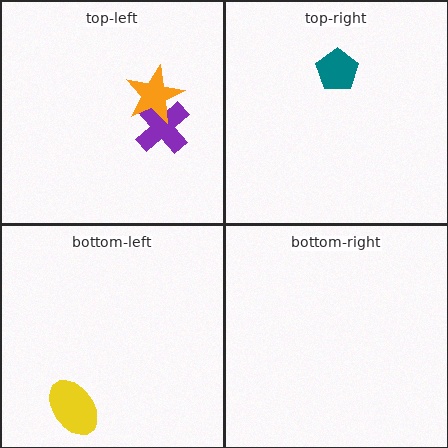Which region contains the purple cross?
The top-left region.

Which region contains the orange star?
The top-left region.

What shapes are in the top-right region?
The teal pentagon.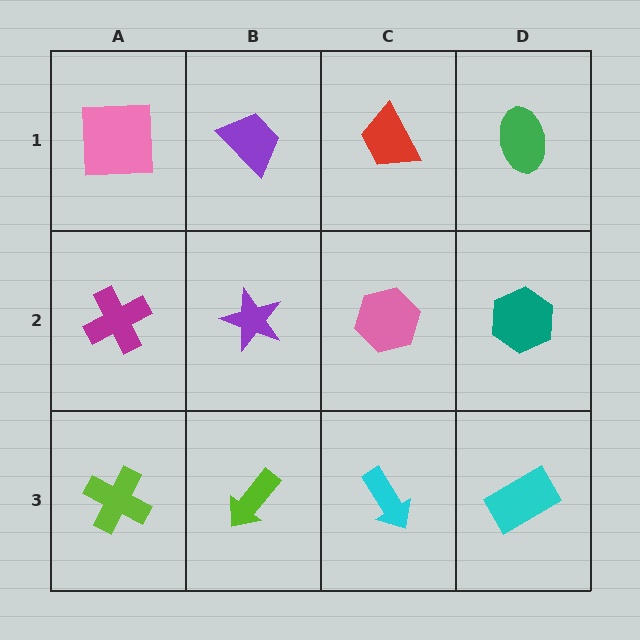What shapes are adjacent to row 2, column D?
A green ellipse (row 1, column D), a cyan rectangle (row 3, column D), a pink hexagon (row 2, column C).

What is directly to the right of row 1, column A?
A purple trapezoid.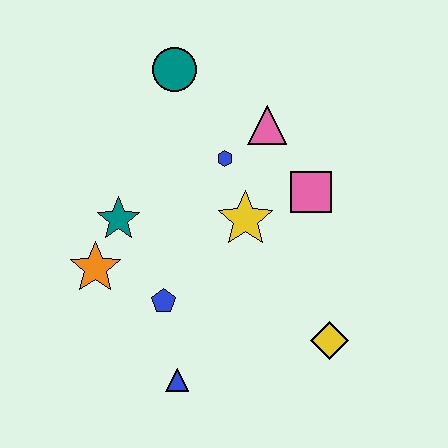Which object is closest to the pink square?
The yellow star is closest to the pink square.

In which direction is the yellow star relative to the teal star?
The yellow star is to the right of the teal star.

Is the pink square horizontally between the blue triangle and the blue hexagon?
No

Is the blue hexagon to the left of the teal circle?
No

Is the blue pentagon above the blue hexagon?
No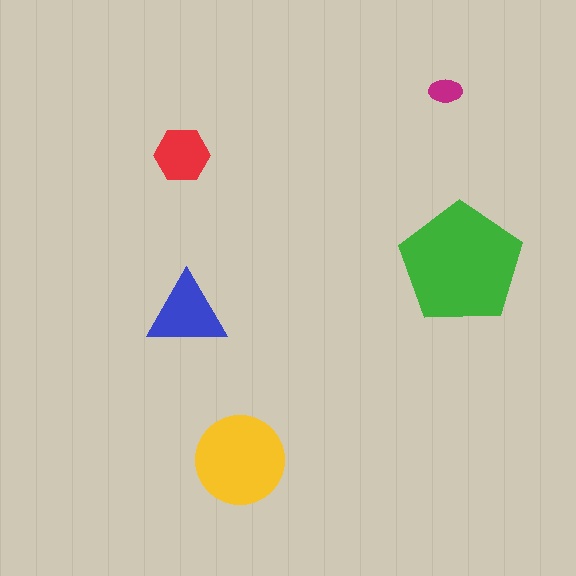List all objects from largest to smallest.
The green pentagon, the yellow circle, the blue triangle, the red hexagon, the magenta ellipse.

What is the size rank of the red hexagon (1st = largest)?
4th.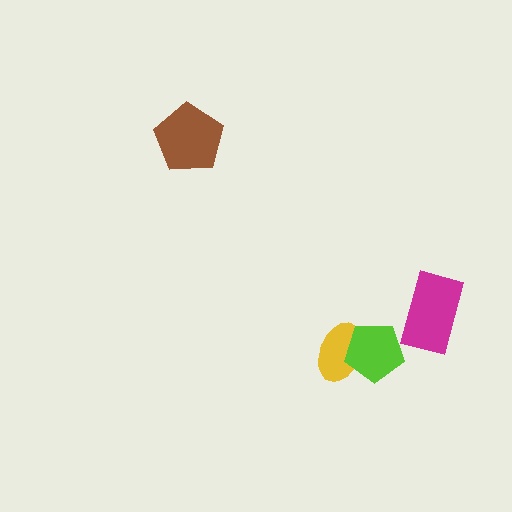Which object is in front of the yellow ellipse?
The lime pentagon is in front of the yellow ellipse.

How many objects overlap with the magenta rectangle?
0 objects overlap with the magenta rectangle.